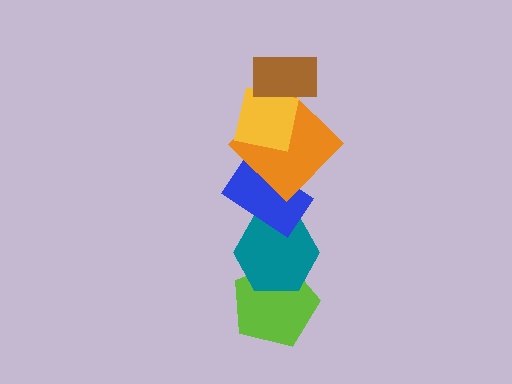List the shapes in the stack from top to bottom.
From top to bottom: the brown rectangle, the yellow square, the orange diamond, the blue rectangle, the teal hexagon, the lime pentagon.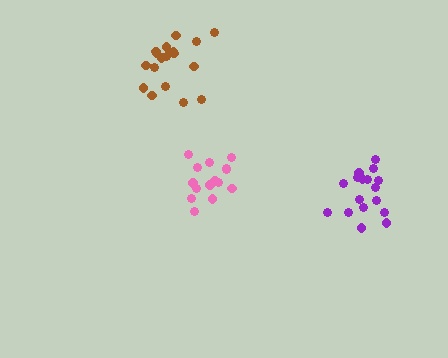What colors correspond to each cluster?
The clusters are colored: pink, purple, brown.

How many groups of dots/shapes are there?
There are 3 groups.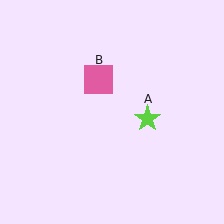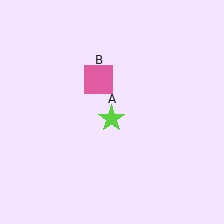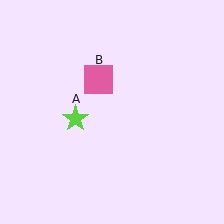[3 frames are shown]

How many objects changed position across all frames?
1 object changed position: lime star (object A).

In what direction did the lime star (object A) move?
The lime star (object A) moved left.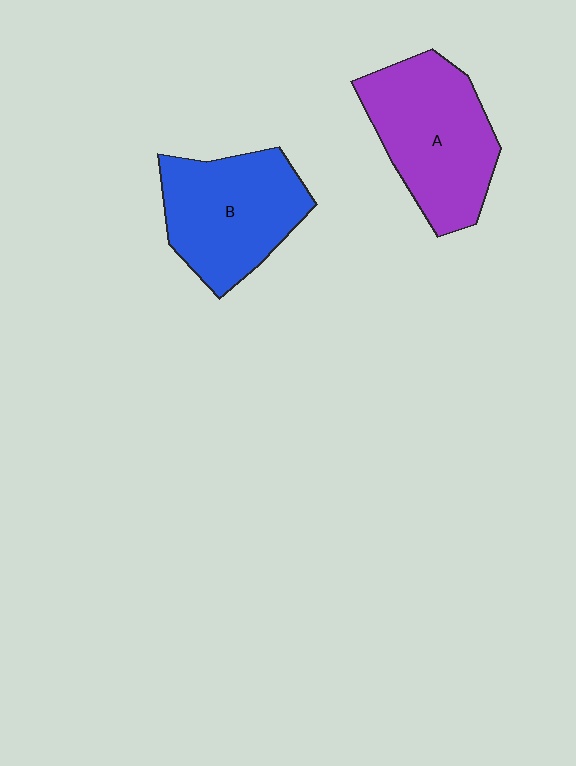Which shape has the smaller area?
Shape B (blue).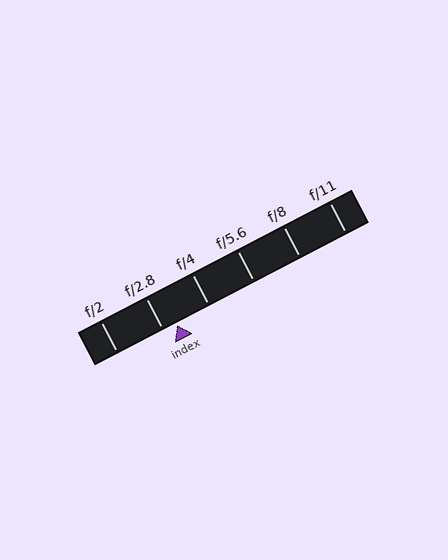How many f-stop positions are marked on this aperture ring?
There are 6 f-stop positions marked.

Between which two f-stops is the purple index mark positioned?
The index mark is between f/2.8 and f/4.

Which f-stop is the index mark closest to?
The index mark is closest to f/2.8.